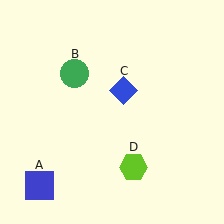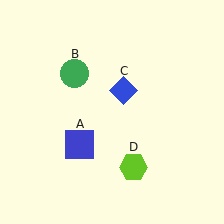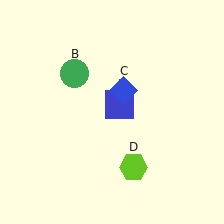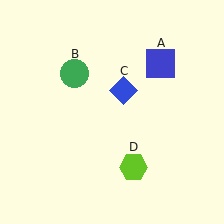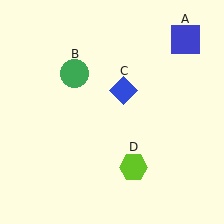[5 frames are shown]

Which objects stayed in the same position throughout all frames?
Green circle (object B) and blue diamond (object C) and lime hexagon (object D) remained stationary.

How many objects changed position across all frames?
1 object changed position: blue square (object A).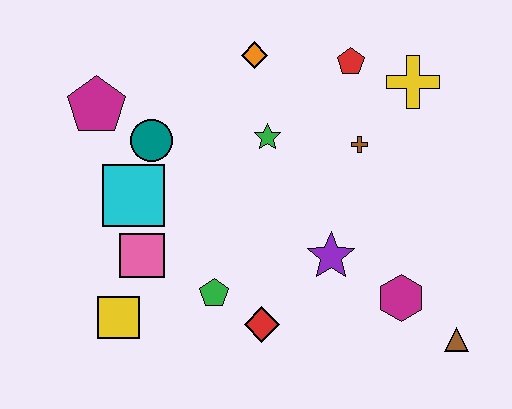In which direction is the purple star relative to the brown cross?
The purple star is below the brown cross.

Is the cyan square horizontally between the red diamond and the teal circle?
No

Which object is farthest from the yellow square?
The yellow cross is farthest from the yellow square.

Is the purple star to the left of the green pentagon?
No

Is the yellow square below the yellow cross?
Yes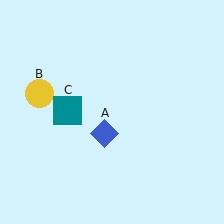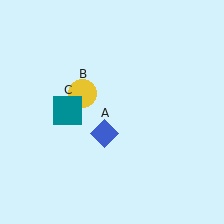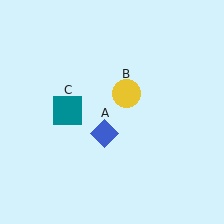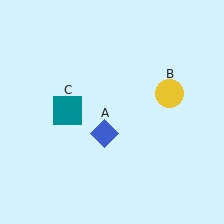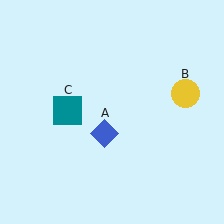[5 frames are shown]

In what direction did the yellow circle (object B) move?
The yellow circle (object B) moved right.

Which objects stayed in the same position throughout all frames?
Blue diamond (object A) and teal square (object C) remained stationary.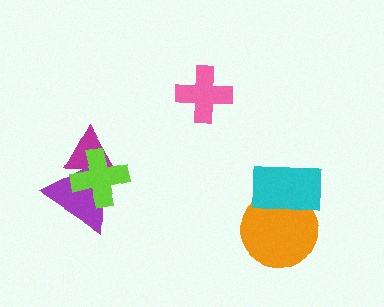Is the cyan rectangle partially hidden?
No, no other shape covers it.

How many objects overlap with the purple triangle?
2 objects overlap with the purple triangle.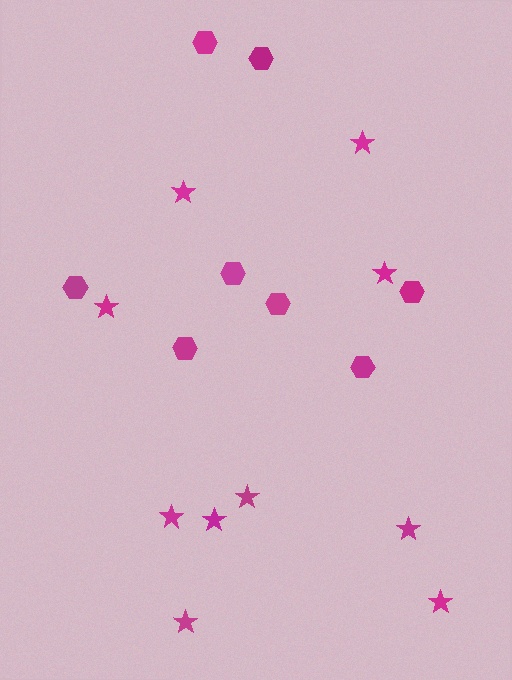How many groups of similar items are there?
There are 2 groups: one group of stars (10) and one group of hexagons (8).